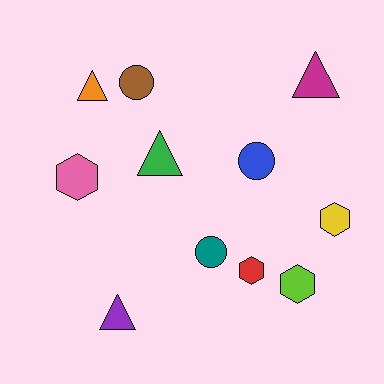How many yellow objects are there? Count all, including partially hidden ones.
There is 1 yellow object.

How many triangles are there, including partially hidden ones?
There are 4 triangles.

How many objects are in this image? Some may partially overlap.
There are 11 objects.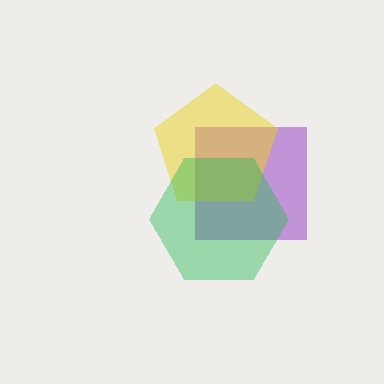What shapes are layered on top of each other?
The layered shapes are: a purple square, a yellow pentagon, a green hexagon.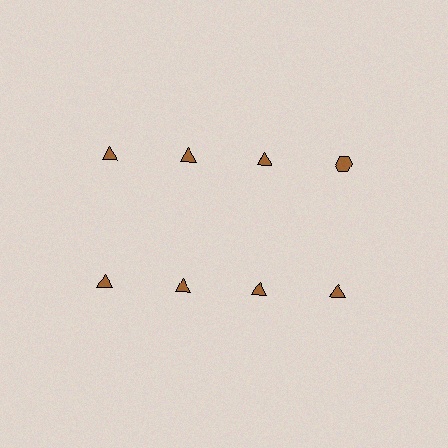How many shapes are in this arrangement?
There are 8 shapes arranged in a grid pattern.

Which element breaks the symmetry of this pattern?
The brown hexagon in the top row, second from right column breaks the symmetry. All other shapes are brown triangles.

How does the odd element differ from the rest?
It has a different shape: hexagon instead of triangle.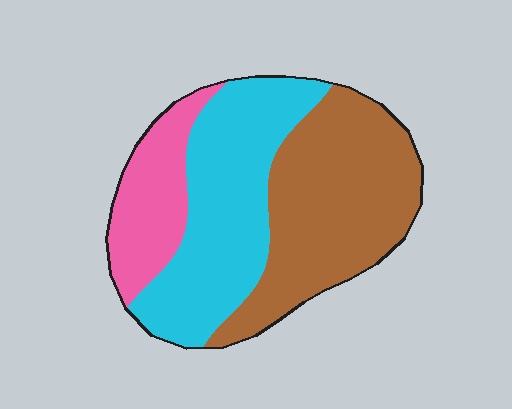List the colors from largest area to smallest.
From largest to smallest: brown, cyan, pink.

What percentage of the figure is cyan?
Cyan takes up about two fifths (2/5) of the figure.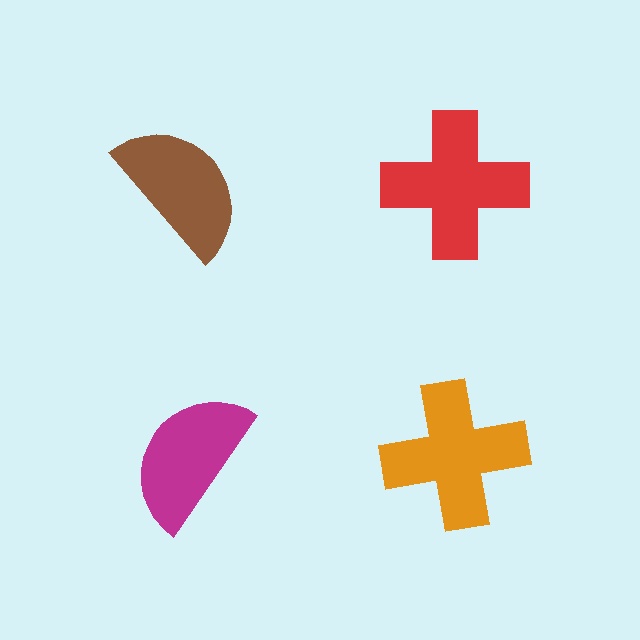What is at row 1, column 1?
A brown semicircle.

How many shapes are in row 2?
2 shapes.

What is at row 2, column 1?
A magenta semicircle.